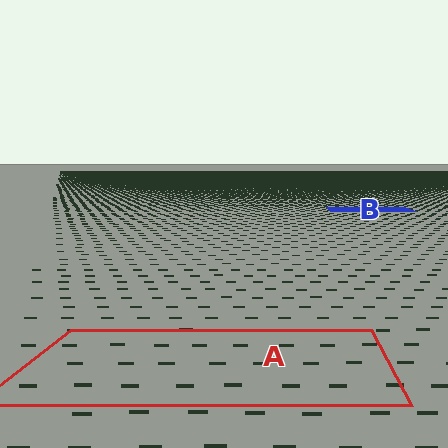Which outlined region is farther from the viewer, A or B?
Region B is farther from the viewer — the texture elements inside it appear smaller and more densely packed.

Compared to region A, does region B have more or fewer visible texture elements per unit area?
Region B has more texture elements per unit area — they are packed more densely because it is farther away.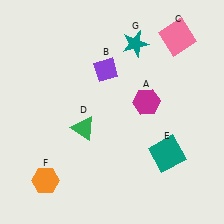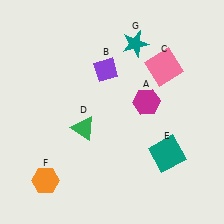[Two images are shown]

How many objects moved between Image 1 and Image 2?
1 object moved between the two images.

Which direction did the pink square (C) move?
The pink square (C) moved down.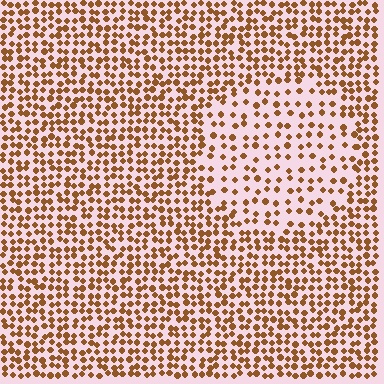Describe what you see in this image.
The image contains small brown elements arranged at two different densities. A circle-shaped region is visible where the elements are less densely packed than the surrounding area.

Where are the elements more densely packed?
The elements are more densely packed outside the circle boundary.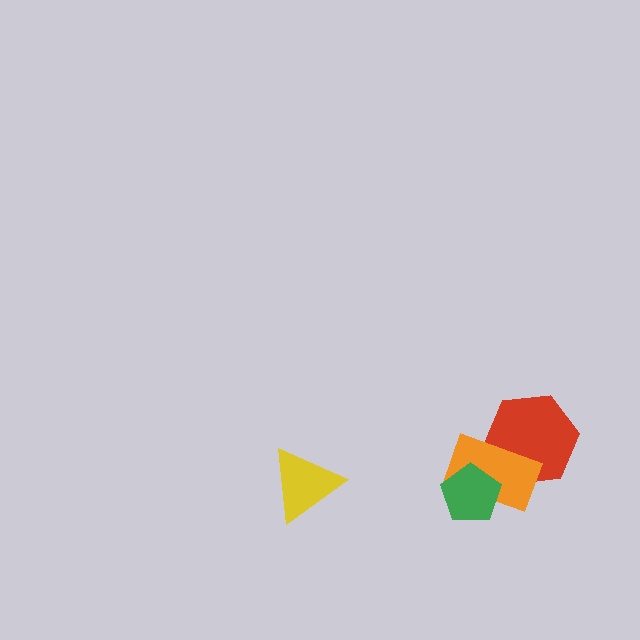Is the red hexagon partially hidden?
Yes, it is partially covered by another shape.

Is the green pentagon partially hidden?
No, no other shape covers it.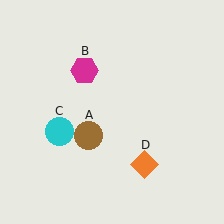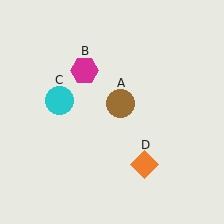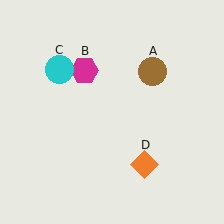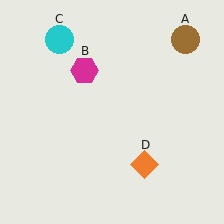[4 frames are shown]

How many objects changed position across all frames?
2 objects changed position: brown circle (object A), cyan circle (object C).